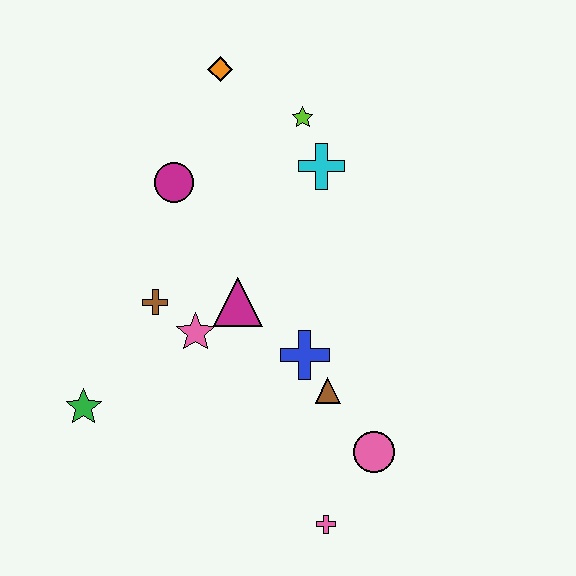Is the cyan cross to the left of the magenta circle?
No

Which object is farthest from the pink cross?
The orange diamond is farthest from the pink cross.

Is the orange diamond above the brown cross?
Yes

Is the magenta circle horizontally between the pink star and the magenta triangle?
No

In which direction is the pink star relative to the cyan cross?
The pink star is below the cyan cross.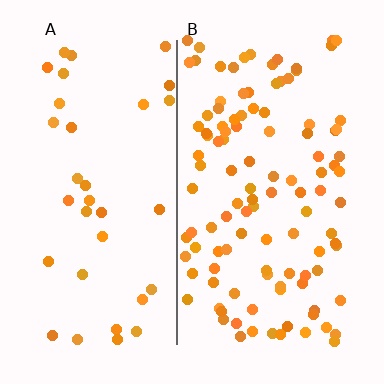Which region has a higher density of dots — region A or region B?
B (the right).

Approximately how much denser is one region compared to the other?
Approximately 3.1× — region B over region A.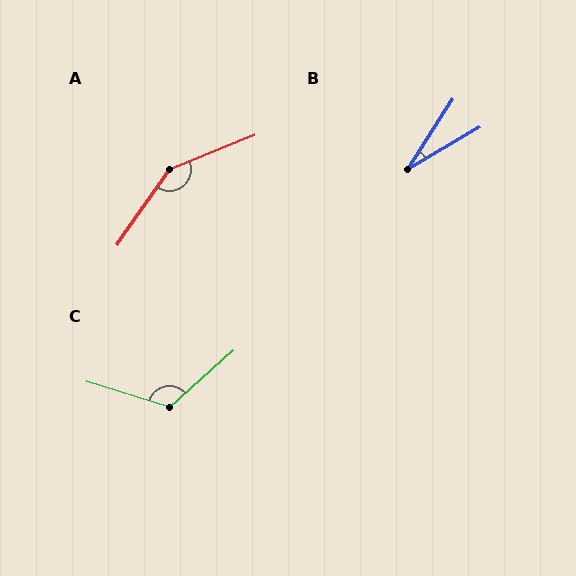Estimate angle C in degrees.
Approximately 121 degrees.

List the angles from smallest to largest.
B (26°), C (121°), A (147°).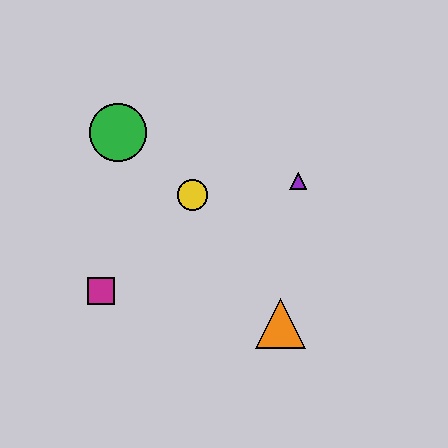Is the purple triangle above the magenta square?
Yes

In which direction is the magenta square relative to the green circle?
The magenta square is below the green circle.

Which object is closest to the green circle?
The yellow circle is closest to the green circle.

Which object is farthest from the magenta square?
The purple triangle is farthest from the magenta square.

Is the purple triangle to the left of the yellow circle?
No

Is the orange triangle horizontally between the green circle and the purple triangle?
Yes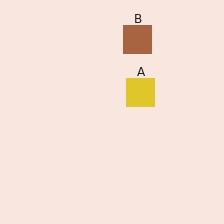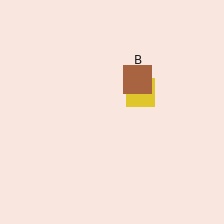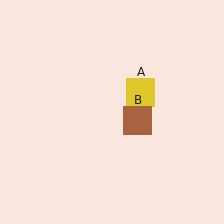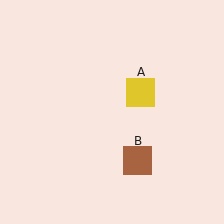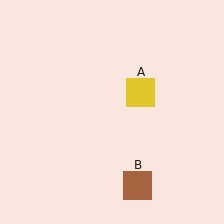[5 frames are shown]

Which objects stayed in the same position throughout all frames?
Yellow square (object A) remained stationary.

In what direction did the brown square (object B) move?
The brown square (object B) moved down.